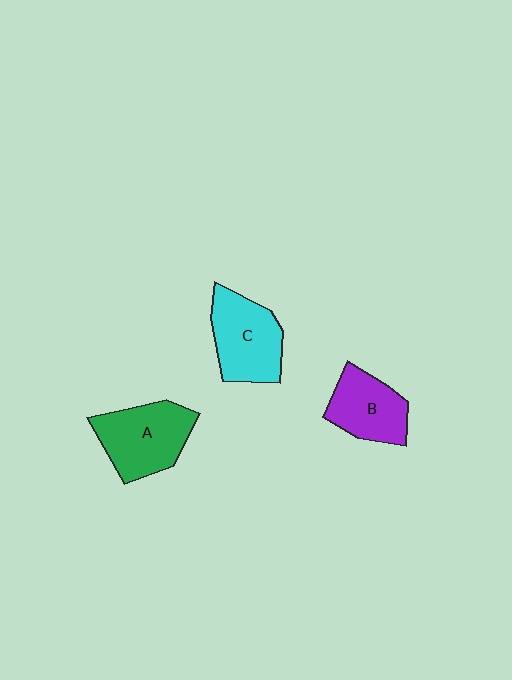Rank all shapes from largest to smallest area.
From largest to smallest: A (green), C (cyan), B (purple).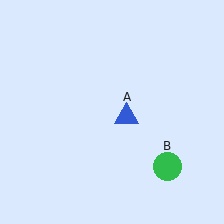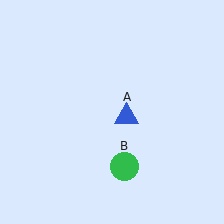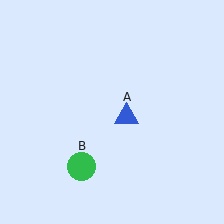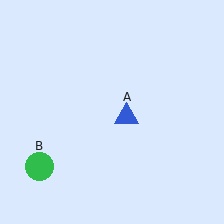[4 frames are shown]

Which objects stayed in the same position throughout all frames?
Blue triangle (object A) remained stationary.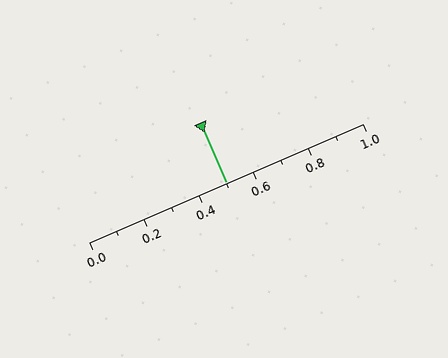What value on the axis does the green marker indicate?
The marker indicates approximately 0.5.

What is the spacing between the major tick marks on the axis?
The major ticks are spaced 0.2 apart.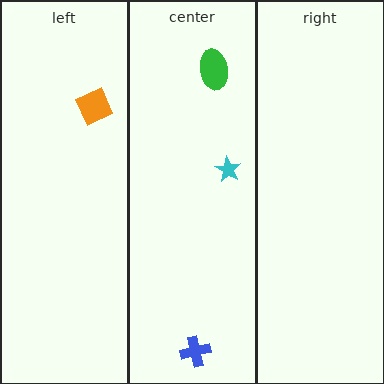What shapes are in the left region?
The orange diamond.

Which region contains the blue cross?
The center region.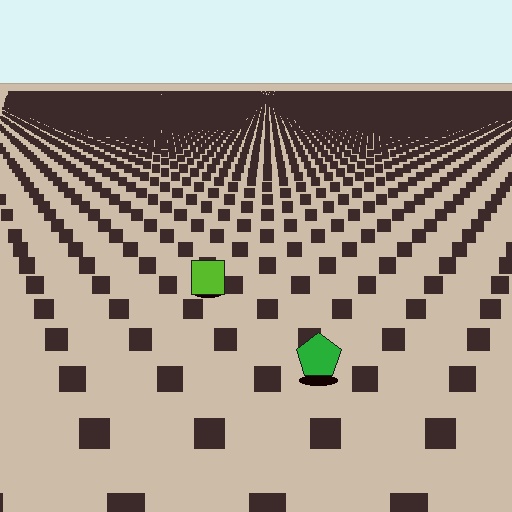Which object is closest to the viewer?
The green pentagon is closest. The texture marks near it are larger and more spread out.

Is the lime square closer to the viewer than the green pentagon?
No. The green pentagon is closer — you can tell from the texture gradient: the ground texture is coarser near it.